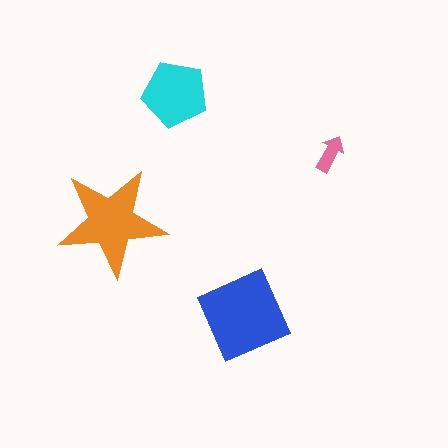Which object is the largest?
The blue diamond.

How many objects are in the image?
There are 4 objects in the image.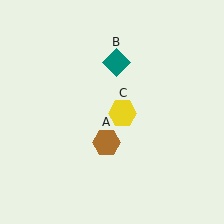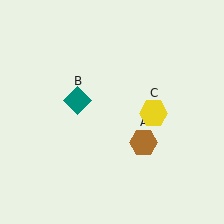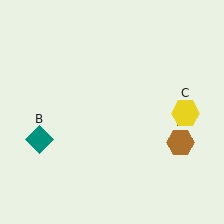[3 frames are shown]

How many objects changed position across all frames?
3 objects changed position: brown hexagon (object A), teal diamond (object B), yellow hexagon (object C).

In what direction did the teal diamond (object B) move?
The teal diamond (object B) moved down and to the left.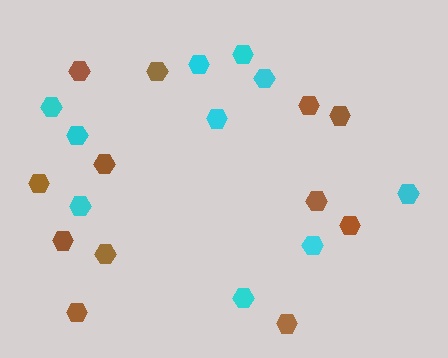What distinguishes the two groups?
There are 2 groups: one group of brown hexagons (12) and one group of cyan hexagons (10).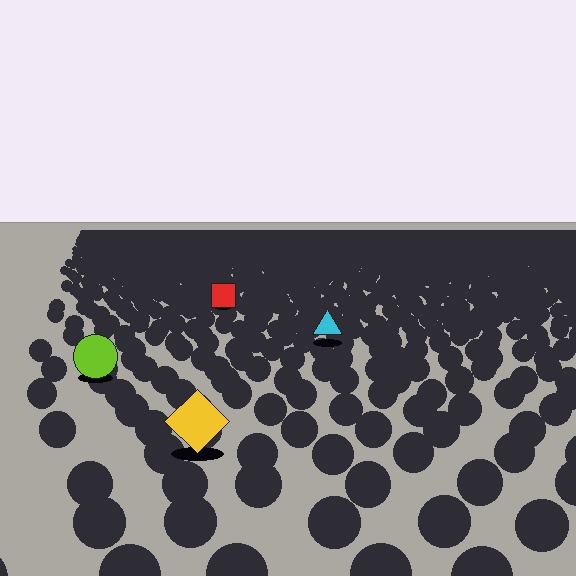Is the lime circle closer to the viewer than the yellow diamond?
No. The yellow diamond is closer — you can tell from the texture gradient: the ground texture is coarser near it.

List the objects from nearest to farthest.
From nearest to farthest: the yellow diamond, the lime circle, the cyan triangle, the red square.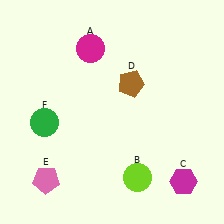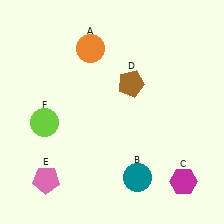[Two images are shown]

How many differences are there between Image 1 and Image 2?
There are 3 differences between the two images.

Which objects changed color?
A changed from magenta to orange. B changed from lime to teal. F changed from green to lime.